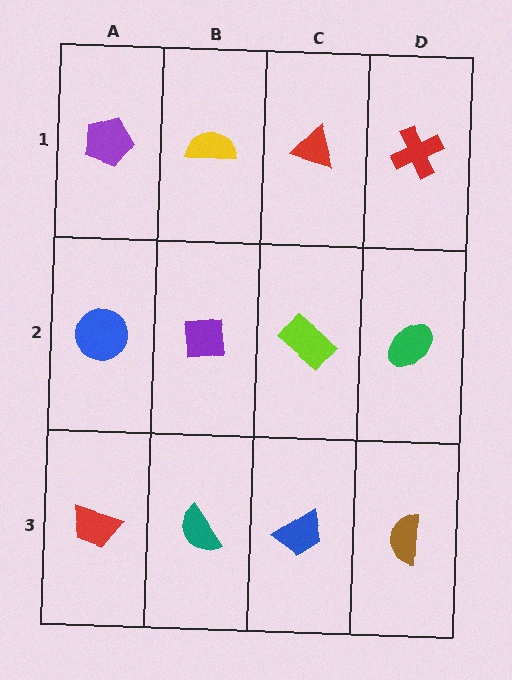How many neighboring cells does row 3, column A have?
2.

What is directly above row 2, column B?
A yellow semicircle.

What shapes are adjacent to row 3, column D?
A green ellipse (row 2, column D), a blue trapezoid (row 3, column C).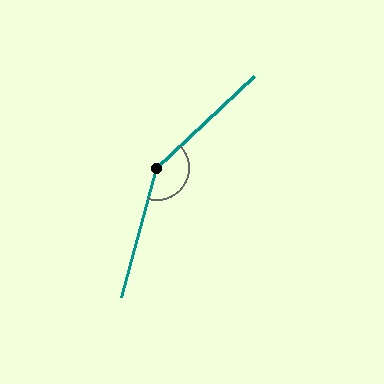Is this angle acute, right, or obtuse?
It is obtuse.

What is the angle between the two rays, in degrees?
Approximately 148 degrees.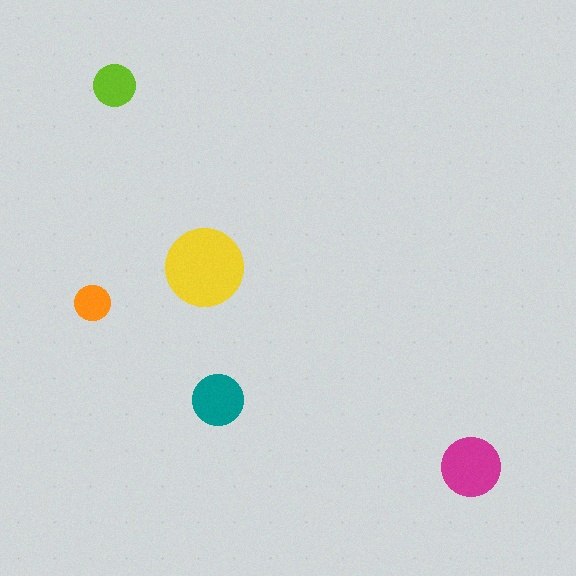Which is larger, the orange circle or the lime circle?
The lime one.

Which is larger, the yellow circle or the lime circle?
The yellow one.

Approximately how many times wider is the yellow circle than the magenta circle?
About 1.5 times wider.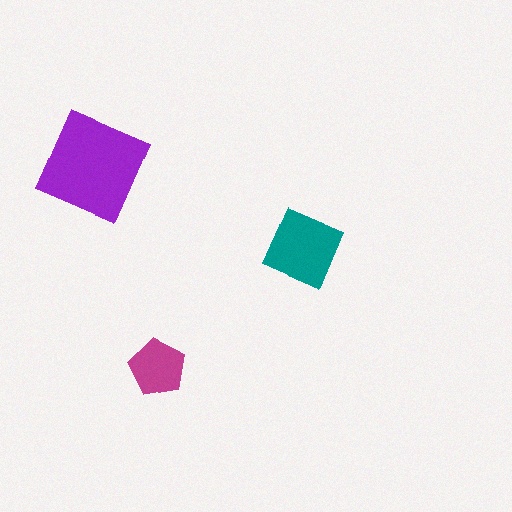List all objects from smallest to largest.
The magenta pentagon, the teal square, the purple diamond.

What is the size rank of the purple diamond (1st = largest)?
1st.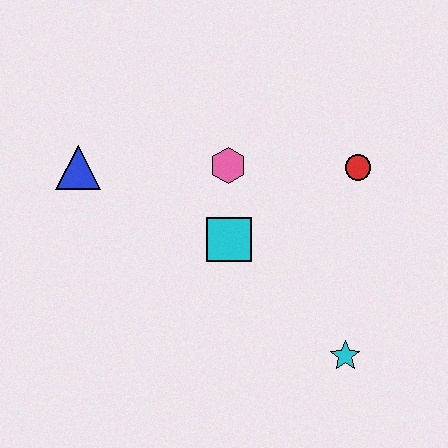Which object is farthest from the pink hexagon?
The cyan star is farthest from the pink hexagon.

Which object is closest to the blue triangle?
The pink hexagon is closest to the blue triangle.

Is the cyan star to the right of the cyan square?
Yes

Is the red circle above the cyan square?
Yes